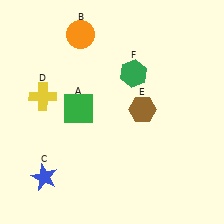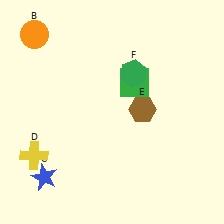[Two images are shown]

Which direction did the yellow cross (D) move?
The yellow cross (D) moved down.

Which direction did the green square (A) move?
The green square (A) moved right.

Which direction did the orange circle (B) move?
The orange circle (B) moved left.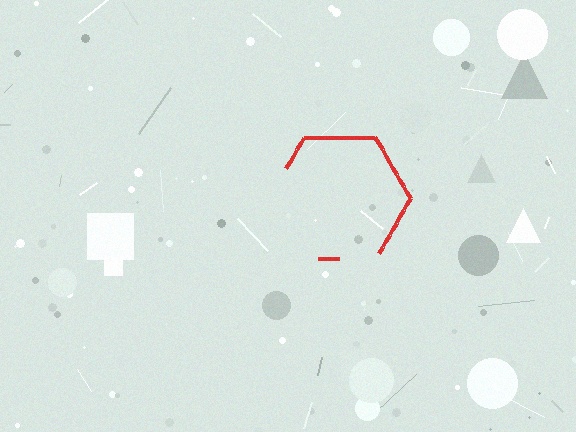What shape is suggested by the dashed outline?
The dashed outline suggests a hexagon.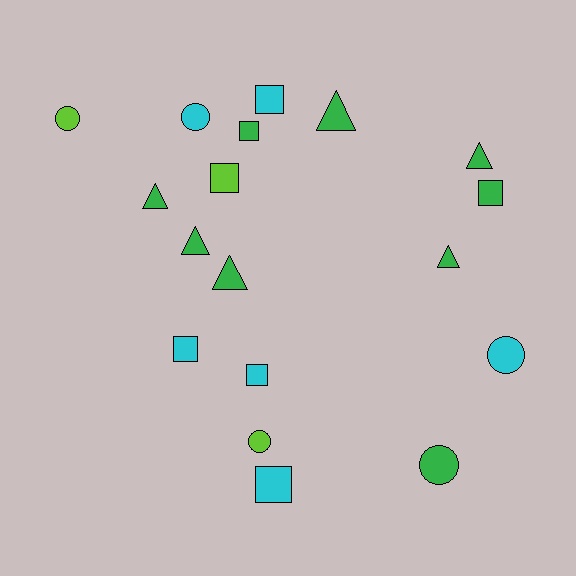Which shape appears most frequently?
Square, with 7 objects.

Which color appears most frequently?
Green, with 9 objects.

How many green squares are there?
There are 2 green squares.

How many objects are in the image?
There are 18 objects.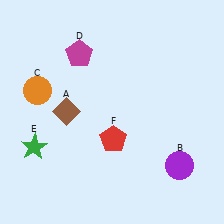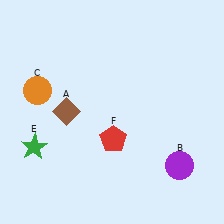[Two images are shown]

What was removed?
The magenta pentagon (D) was removed in Image 2.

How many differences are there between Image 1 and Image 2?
There is 1 difference between the two images.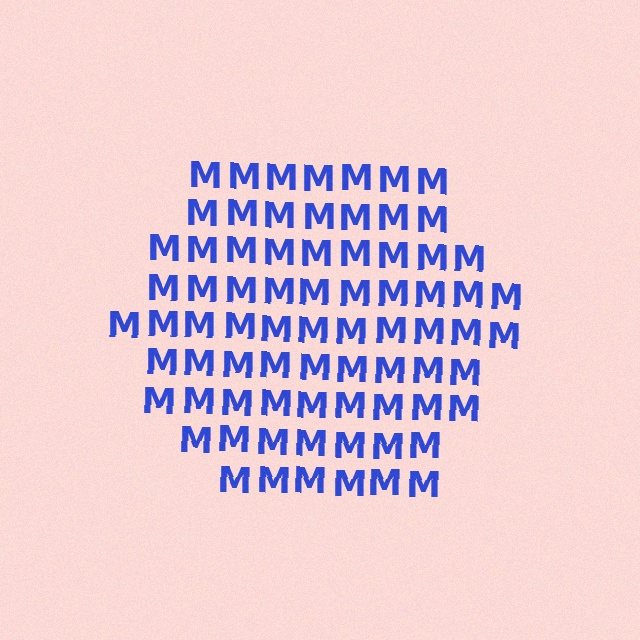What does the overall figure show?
The overall figure shows a hexagon.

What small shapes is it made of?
It is made of small letter M's.